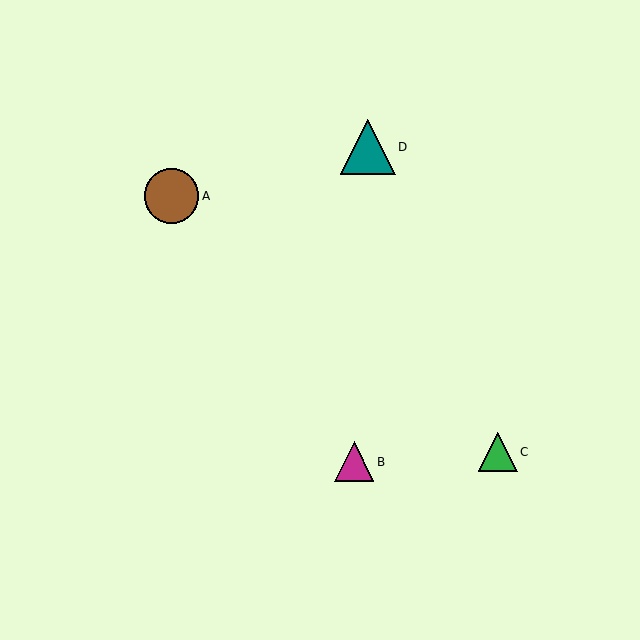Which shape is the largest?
The teal triangle (labeled D) is the largest.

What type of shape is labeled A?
Shape A is a brown circle.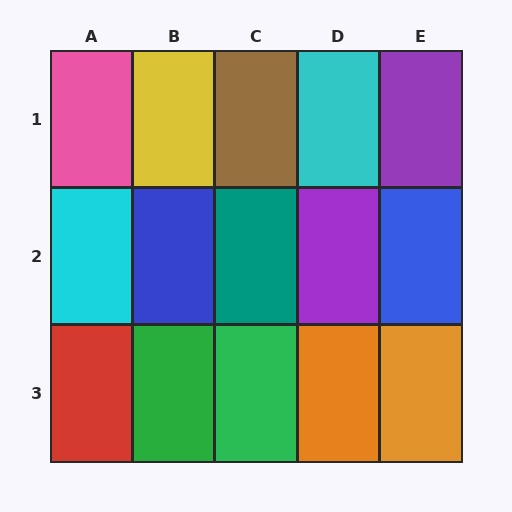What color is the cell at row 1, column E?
Purple.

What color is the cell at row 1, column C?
Brown.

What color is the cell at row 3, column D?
Orange.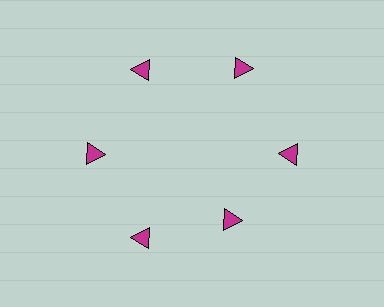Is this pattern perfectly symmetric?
No. The 6 magenta triangles are arranged in a ring, but one element near the 5 o'clock position is pulled inward toward the center, breaking the 6-fold rotational symmetry.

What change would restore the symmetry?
The symmetry would be restored by moving it outward, back onto the ring so that all 6 triangles sit at equal angles and equal distance from the center.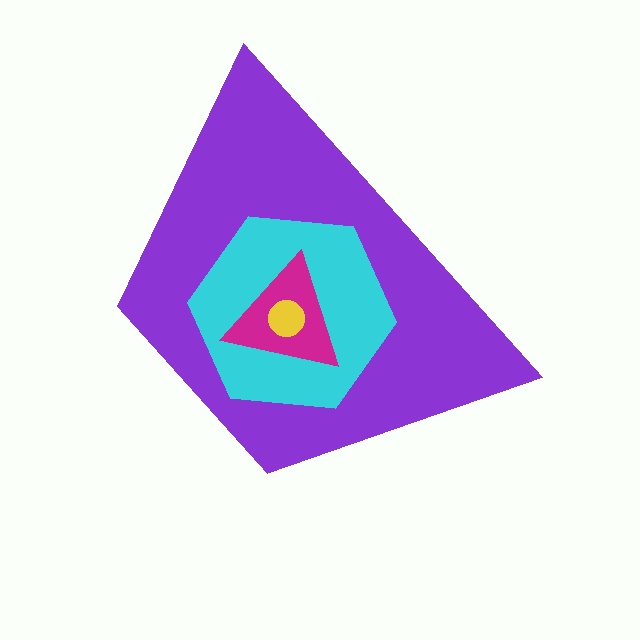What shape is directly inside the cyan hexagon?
The magenta triangle.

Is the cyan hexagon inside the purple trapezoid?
Yes.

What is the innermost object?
The yellow circle.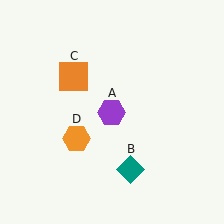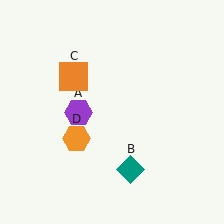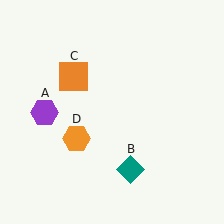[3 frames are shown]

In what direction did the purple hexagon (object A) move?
The purple hexagon (object A) moved left.